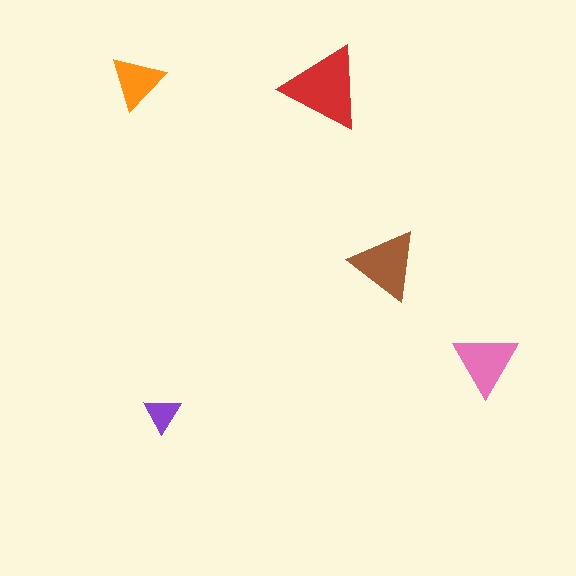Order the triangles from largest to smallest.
the red one, the brown one, the pink one, the orange one, the purple one.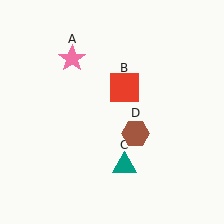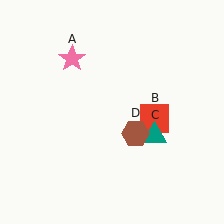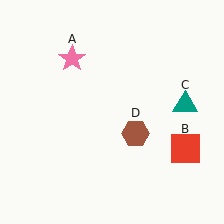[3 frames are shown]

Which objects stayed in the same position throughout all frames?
Pink star (object A) and brown hexagon (object D) remained stationary.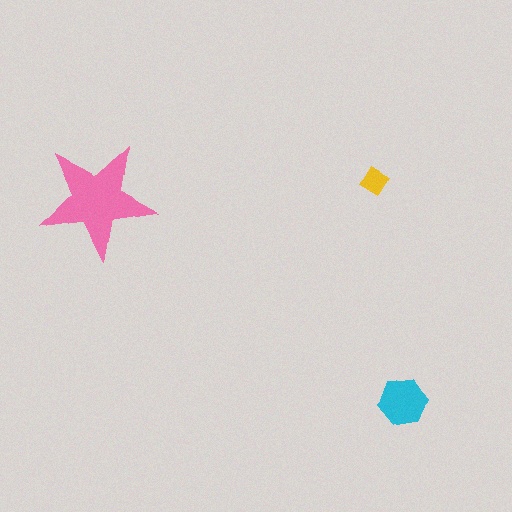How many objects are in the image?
There are 3 objects in the image.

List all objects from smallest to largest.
The yellow diamond, the cyan hexagon, the pink star.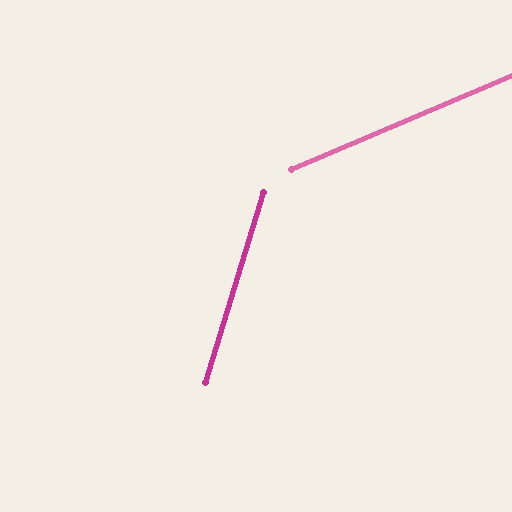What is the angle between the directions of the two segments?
Approximately 50 degrees.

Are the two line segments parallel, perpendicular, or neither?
Neither parallel nor perpendicular — they differ by about 50°.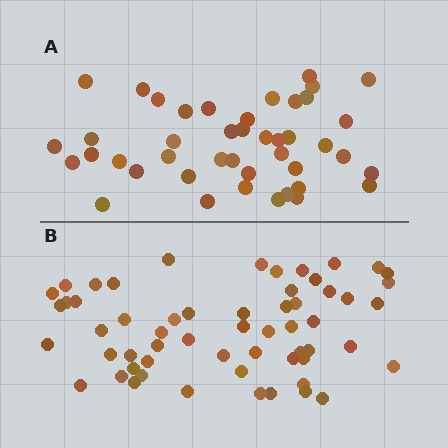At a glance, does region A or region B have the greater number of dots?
Region B (the bottom region) has more dots.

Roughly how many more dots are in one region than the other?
Region B has approximately 15 more dots than region A.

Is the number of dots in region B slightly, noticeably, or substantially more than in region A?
Region B has noticeably more, but not dramatically so. The ratio is roughly 1.3 to 1.